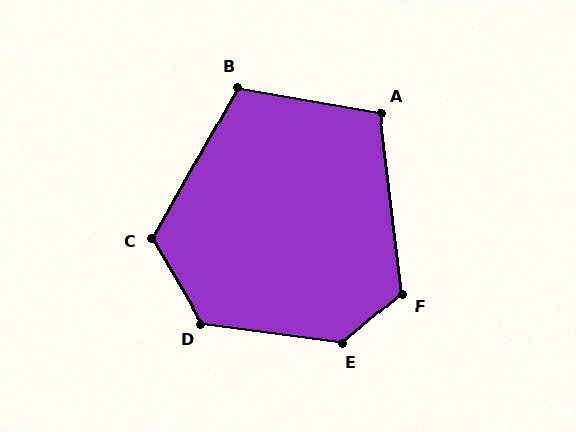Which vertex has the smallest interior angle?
A, at approximately 107 degrees.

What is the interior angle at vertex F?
Approximately 123 degrees (obtuse).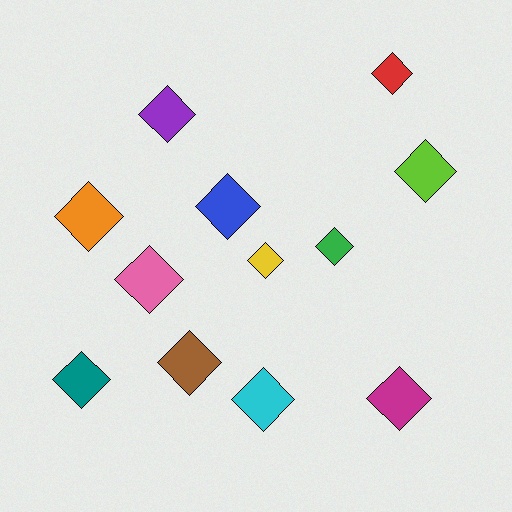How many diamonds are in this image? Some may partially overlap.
There are 12 diamonds.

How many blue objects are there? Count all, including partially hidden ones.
There is 1 blue object.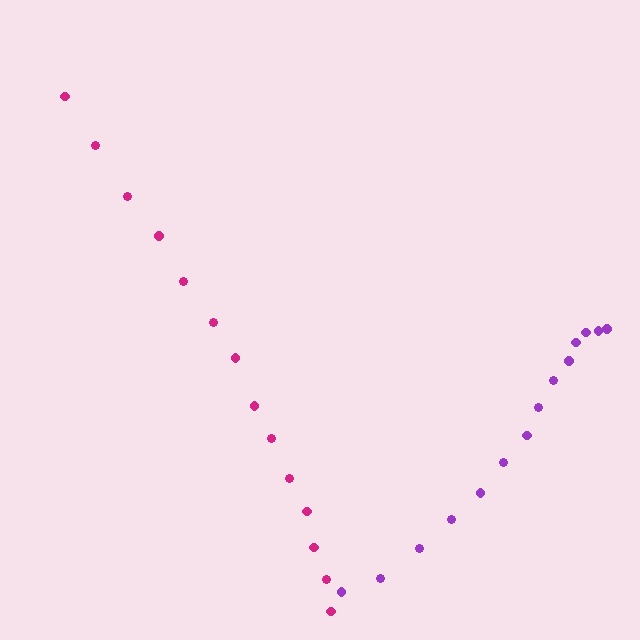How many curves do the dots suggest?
There are 2 distinct paths.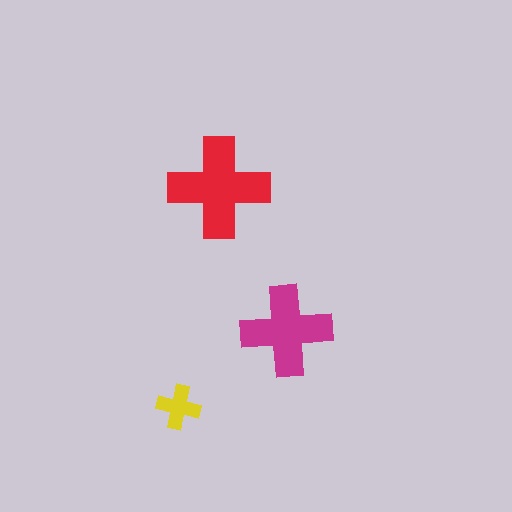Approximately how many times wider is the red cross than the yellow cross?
About 2.5 times wider.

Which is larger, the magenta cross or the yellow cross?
The magenta one.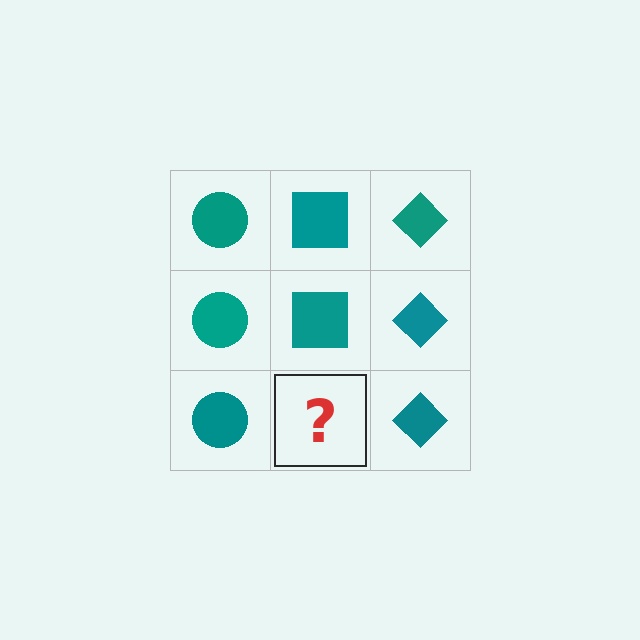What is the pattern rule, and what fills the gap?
The rule is that each column has a consistent shape. The gap should be filled with a teal square.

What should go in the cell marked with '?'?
The missing cell should contain a teal square.